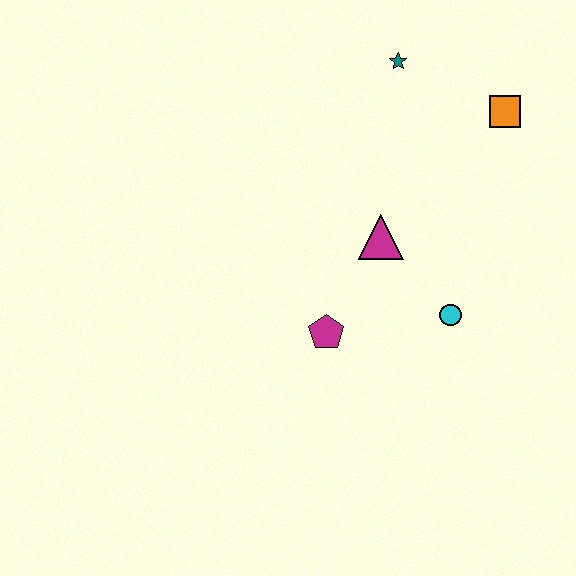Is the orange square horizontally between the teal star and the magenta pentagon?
No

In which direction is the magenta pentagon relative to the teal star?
The magenta pentagon is below the teal star.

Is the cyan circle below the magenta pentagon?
No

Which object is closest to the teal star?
The orange square is closest to the teal star.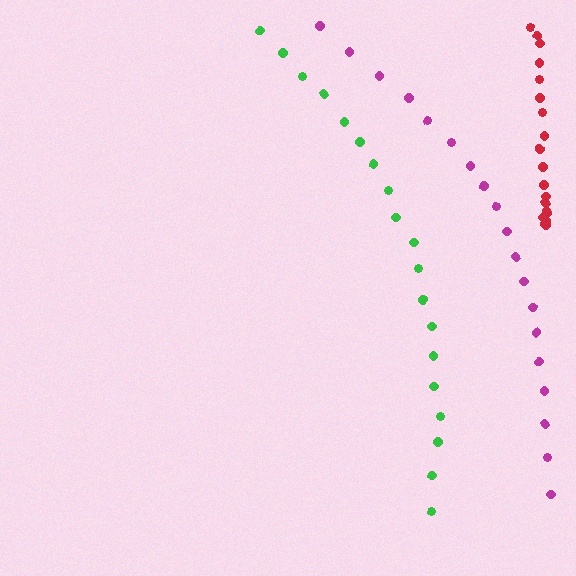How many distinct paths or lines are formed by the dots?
There are 3 distinct paths.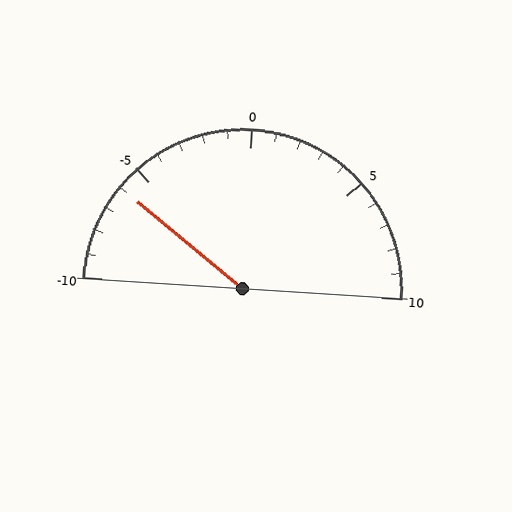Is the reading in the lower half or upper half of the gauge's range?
The reading is in the lower half of the range (-10 to 10).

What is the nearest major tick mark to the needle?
The nearest major tick mark is -5.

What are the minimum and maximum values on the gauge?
The gauge ranges from -10 to 10.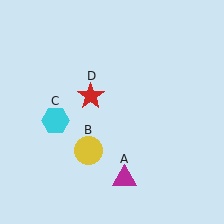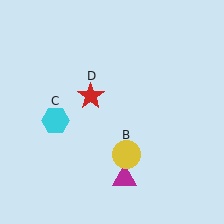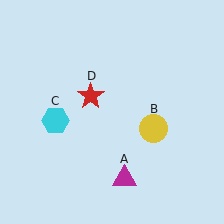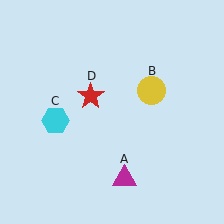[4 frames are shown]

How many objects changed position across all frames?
1 object changed position: yellow circle (object B).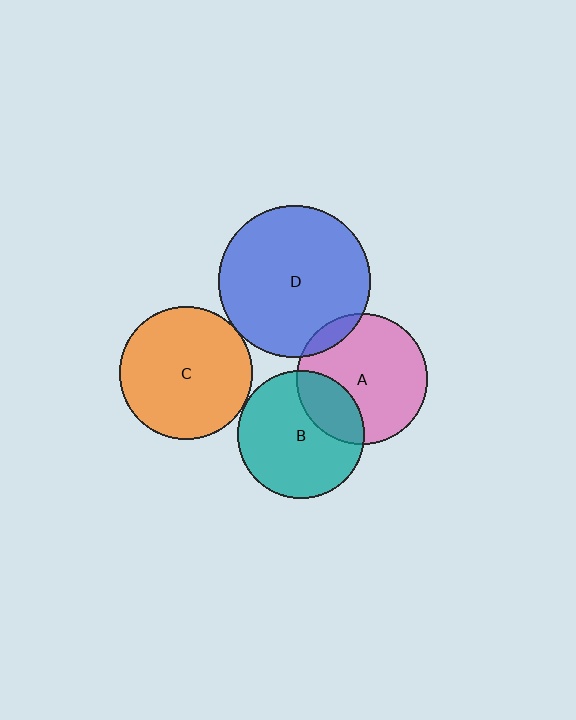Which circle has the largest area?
Circle D (blue).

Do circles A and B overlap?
Yes.